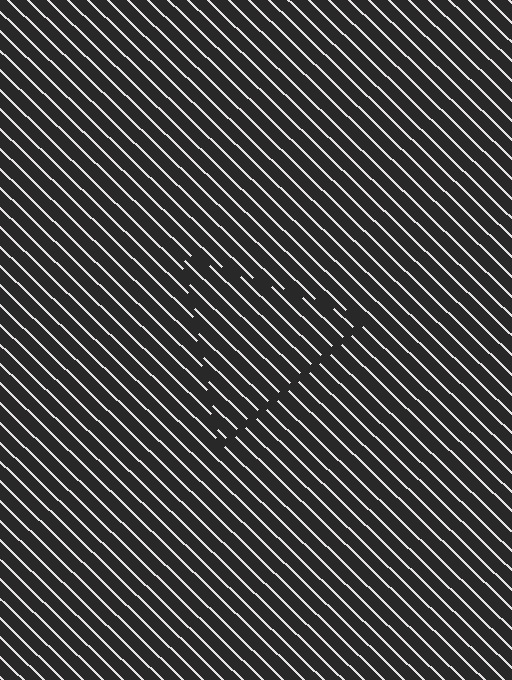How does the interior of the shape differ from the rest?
The interior of the shape contains the same grating, shifted by half a period — the contour is defined by the phase discontinuity where line-ends from the inner and outer gratings abut.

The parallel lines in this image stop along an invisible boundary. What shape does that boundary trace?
An illusory triangle. The interior of the shape contains the same grating, shifted by half a period — the contour is defined by the phase discontinuity where line-ends from the inner and outer gratings abut.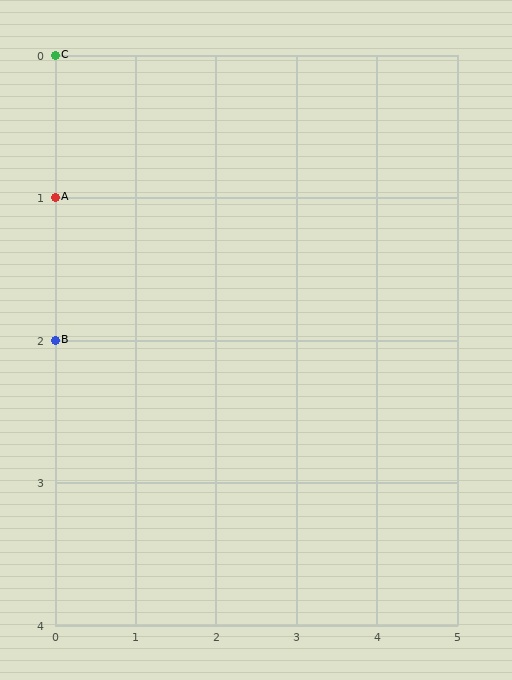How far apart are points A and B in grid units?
Points A and B are 1 row apart.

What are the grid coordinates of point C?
Point C is at grid coordinates (0, 0).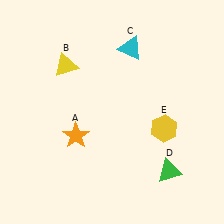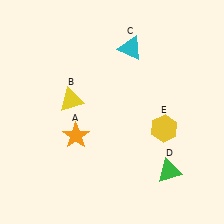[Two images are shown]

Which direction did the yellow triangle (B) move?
The yellow triangle (B) moved down.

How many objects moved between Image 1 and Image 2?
1 object moved between the two images.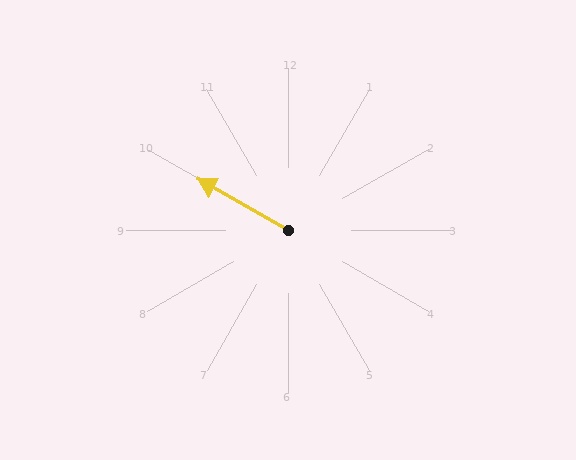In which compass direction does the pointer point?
Northwest.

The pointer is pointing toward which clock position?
Roughly 10 o'clock.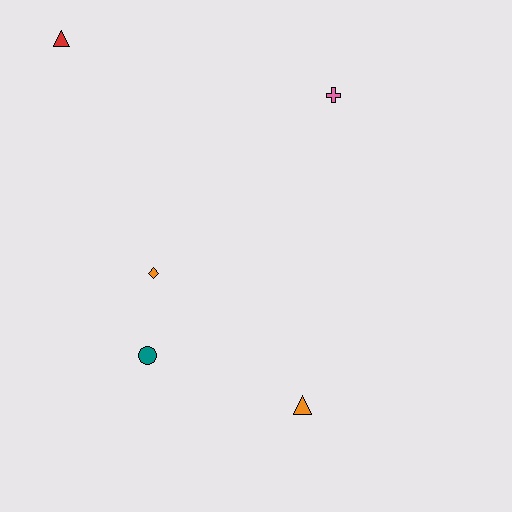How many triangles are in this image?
There are 2 triangles.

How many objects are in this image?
There are 5 objects.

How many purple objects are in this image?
There are no purple objects.